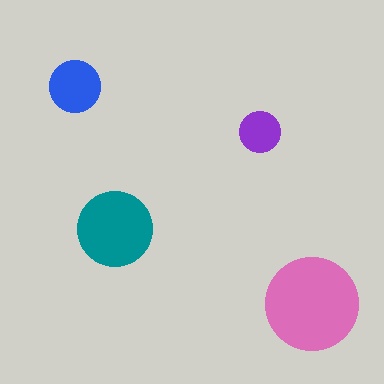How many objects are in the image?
There are 4 objects in the image.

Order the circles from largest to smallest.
the pink one, the teal one, the blue one, the purple one.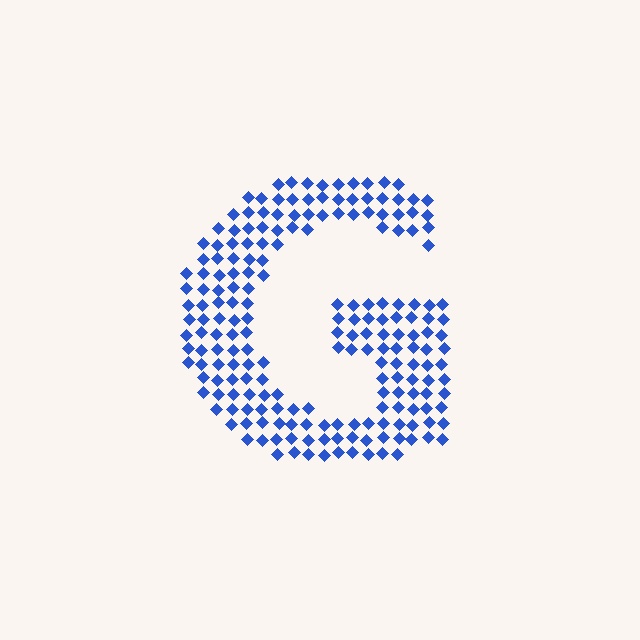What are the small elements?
The small elements are diamonds.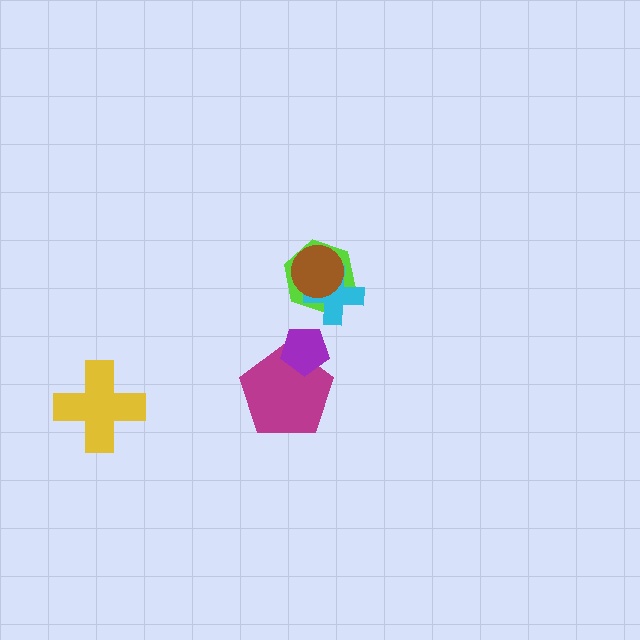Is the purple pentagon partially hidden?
No, no other shape covers it.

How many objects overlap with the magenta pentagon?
1 object overlaps with the magenta pentagon.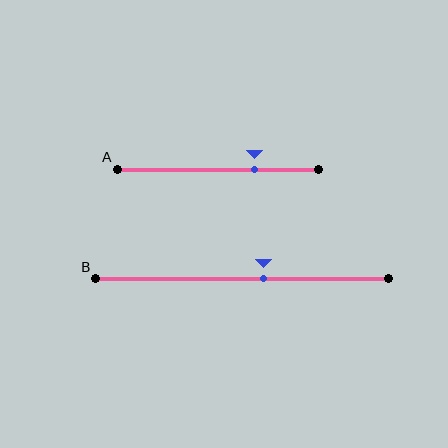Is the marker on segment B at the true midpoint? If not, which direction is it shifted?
No, the marker on segment B is shifted to the right by about 7% of the segment length.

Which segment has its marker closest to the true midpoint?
Segment B has its marker closest to the true midpoint.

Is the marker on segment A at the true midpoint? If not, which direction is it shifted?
No, the marker on segment A is shifted to the right by about 18% of the segment length.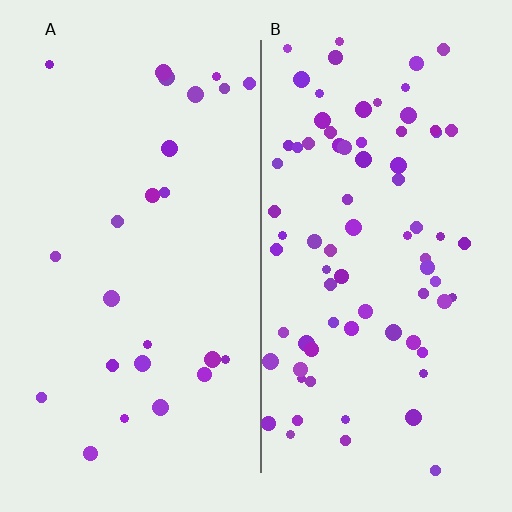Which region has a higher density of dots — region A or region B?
B (the right).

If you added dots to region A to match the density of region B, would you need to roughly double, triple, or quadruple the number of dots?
Approximately triple.